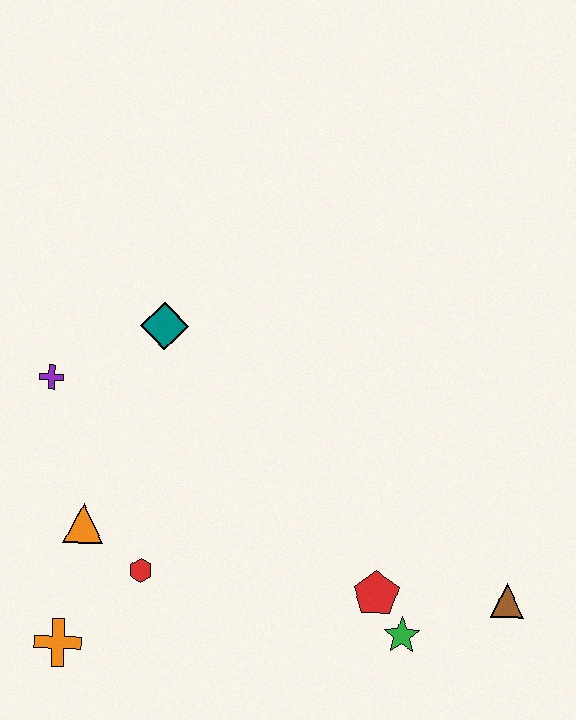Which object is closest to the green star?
The red pentagon is closest to the green star.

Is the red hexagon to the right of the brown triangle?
No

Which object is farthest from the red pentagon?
The purple cross is farthest from the red pentagon.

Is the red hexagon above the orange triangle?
No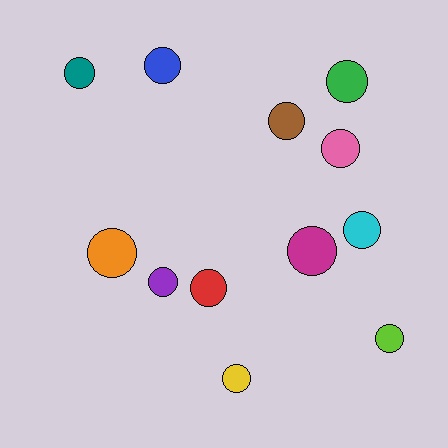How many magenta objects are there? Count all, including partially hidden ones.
There is 1 magenta object.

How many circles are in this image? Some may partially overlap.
There are 12 circles.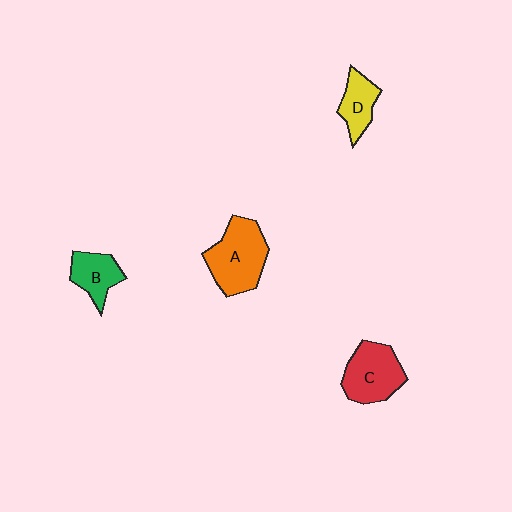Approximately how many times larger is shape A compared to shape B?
Approximately 1.7 times.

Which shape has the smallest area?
Shape D (yellow).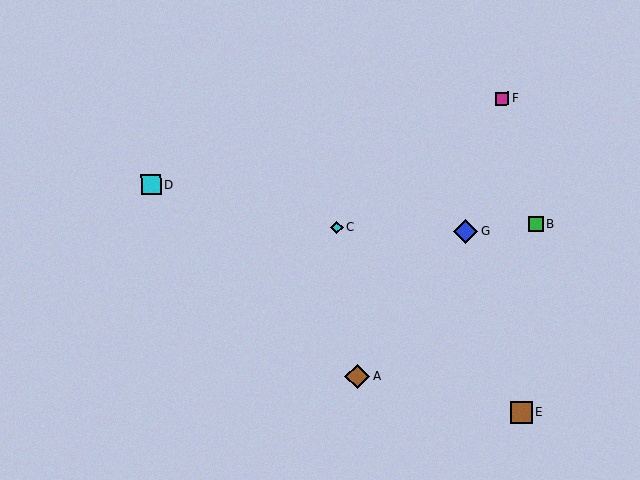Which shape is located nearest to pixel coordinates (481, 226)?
The blue diamond (labeled G) at (466, 231) is nearest to that location.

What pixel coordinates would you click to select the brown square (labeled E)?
Click at (522, 412) to select the brown square E.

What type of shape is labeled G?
Shape G is a blue diamond.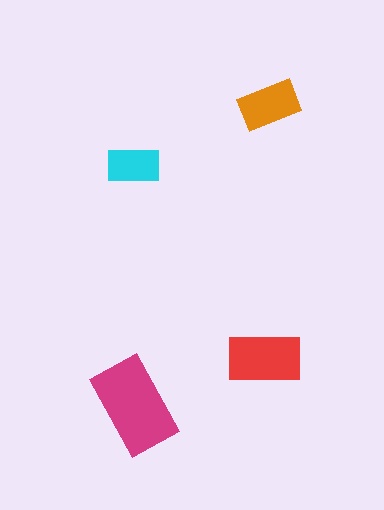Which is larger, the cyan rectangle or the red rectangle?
The red one.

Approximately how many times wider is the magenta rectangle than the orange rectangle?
About 1.5 times wider.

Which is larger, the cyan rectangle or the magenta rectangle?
The magenta one.